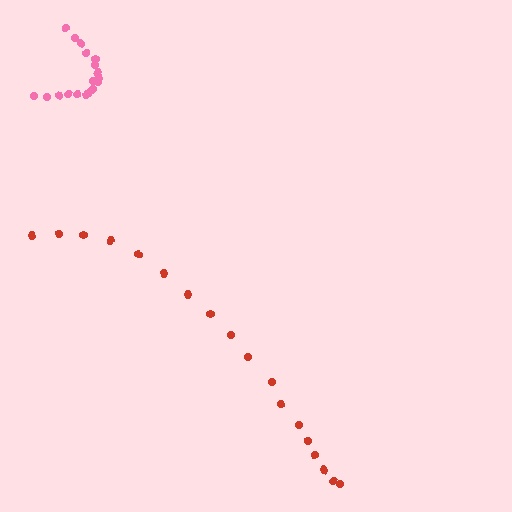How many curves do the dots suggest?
There are 2 distinct paths.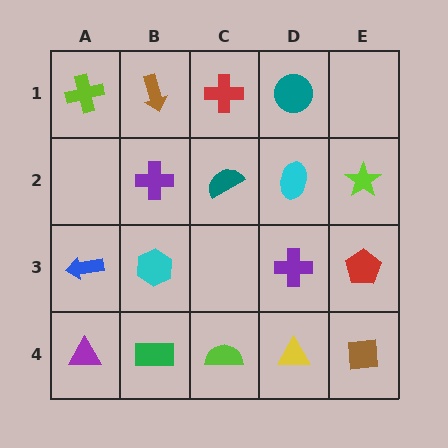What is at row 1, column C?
A red cross.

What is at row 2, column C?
A teal semicircle.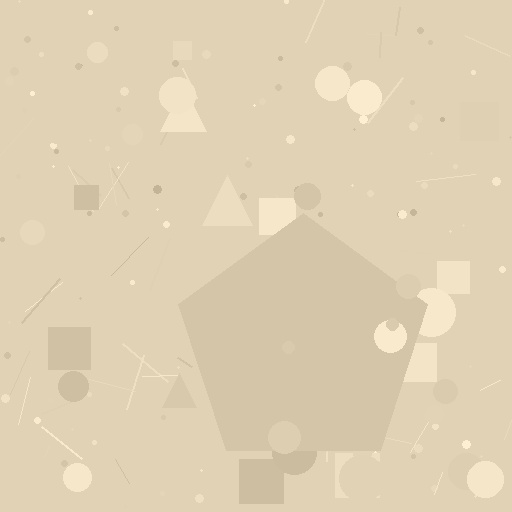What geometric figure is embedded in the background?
A pentagon is embedded in the background.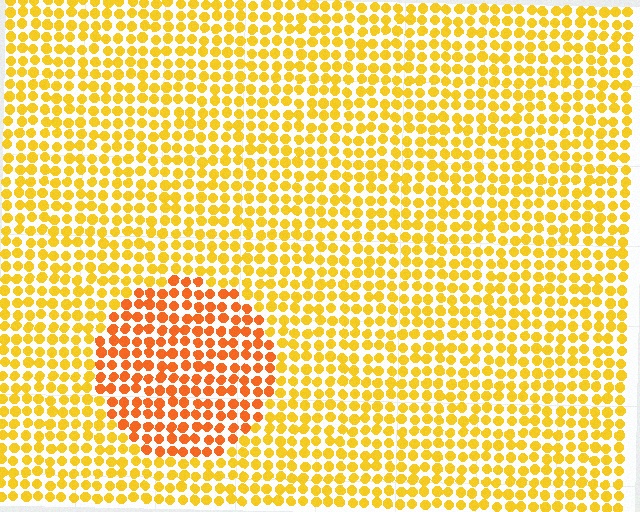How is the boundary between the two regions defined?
The boundary is defined purely by a slight shift in hue (about 28 degrees). Spacing, size, and orientation are identical on both sides.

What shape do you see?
I see a circle.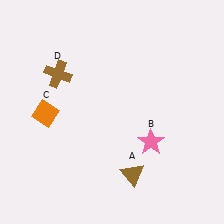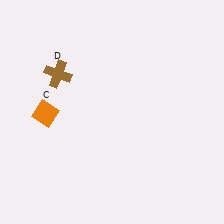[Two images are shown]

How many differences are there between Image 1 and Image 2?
There are 2 differences between the two images.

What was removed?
The brown triangle (A), the pink star (B) were removed in Image 2.